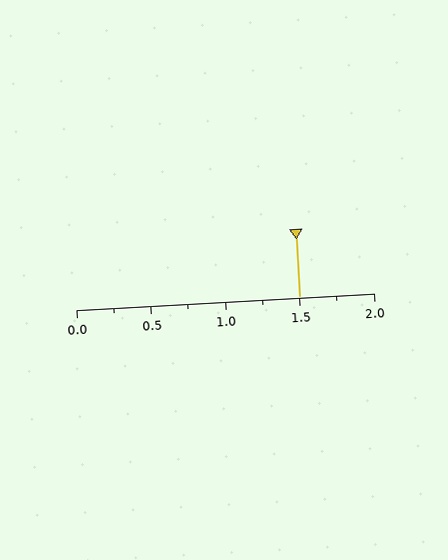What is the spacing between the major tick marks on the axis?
The major ticks are spaced 0.5 apart.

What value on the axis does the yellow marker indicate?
The marker indicates approximately 1.5.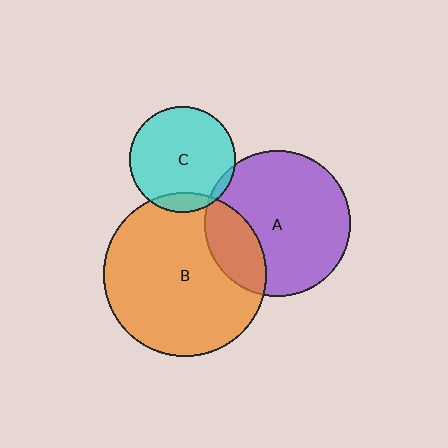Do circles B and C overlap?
Yes.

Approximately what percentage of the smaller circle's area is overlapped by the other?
Approximately 10%.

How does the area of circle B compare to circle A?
Approximately 1.3 times.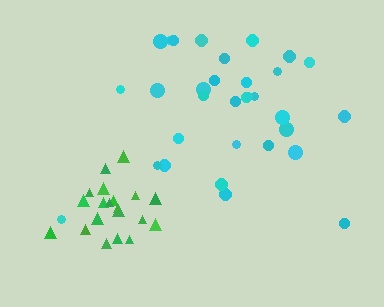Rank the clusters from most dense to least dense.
green, cyan.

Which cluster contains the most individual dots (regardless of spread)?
Cyan (32).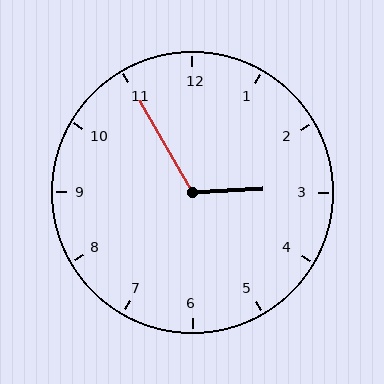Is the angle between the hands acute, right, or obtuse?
It is obtuse.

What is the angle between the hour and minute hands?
Approximately 118 degrees.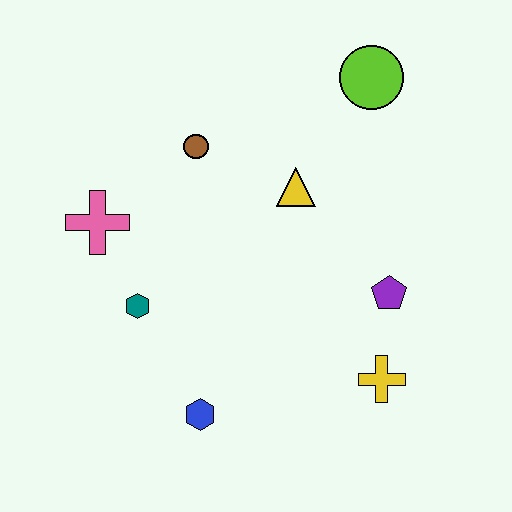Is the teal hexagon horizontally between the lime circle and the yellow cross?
No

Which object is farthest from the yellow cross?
The pink cross is farthest from the yellow cross.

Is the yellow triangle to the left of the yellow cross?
Yes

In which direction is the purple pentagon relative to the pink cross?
The purple pentagon is to the right of the pink cross.